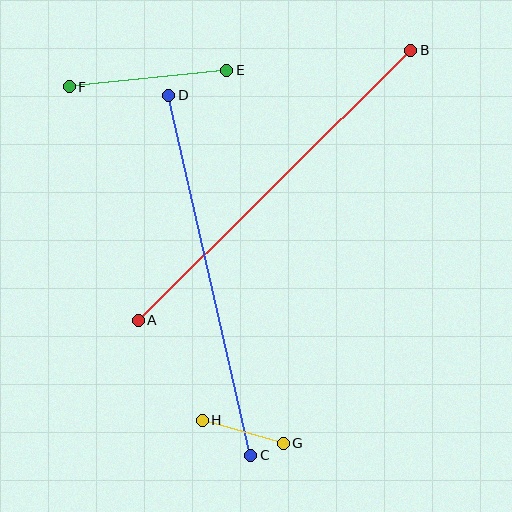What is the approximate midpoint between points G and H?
The midpoint is at approximately (243, 432) pixels.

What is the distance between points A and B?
The distance is approximately 384 pixels.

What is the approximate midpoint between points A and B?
The midpoint is at approximately (275, 185) pixels.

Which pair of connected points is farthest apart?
Points A and B are farthest apart.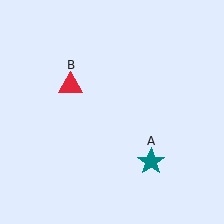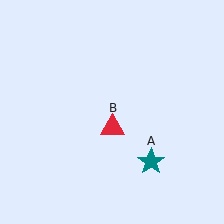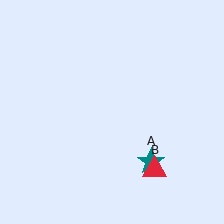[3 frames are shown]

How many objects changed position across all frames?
1 object changed position: red triangle (object B).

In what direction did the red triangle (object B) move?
The red triangle (object B) moved down and to the right.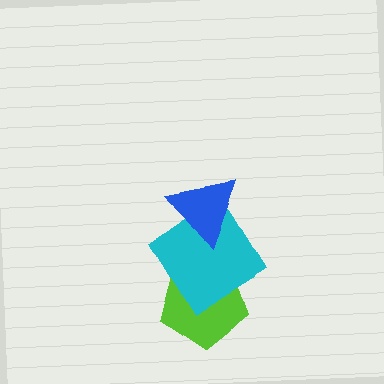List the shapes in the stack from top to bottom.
From top to bottom: the blue triangle, the cyan diamond, the lime pentagon.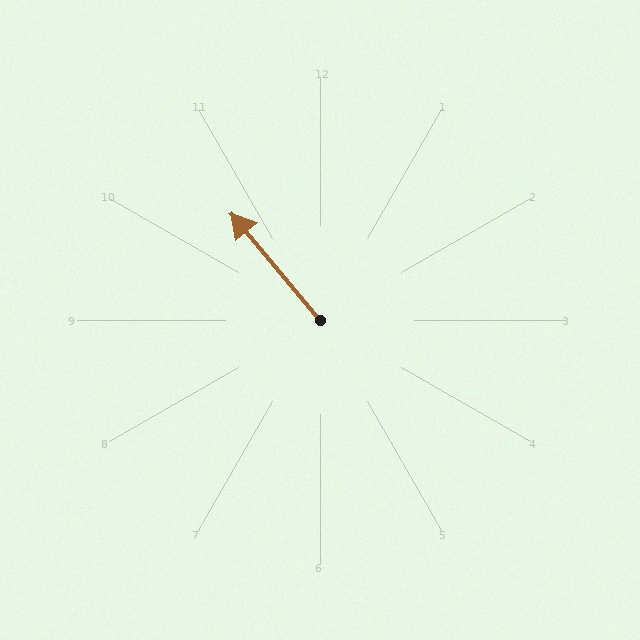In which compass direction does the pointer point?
Northwest.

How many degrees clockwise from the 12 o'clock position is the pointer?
Approximately 320 degrees.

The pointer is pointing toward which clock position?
Roughly 11 o'clock.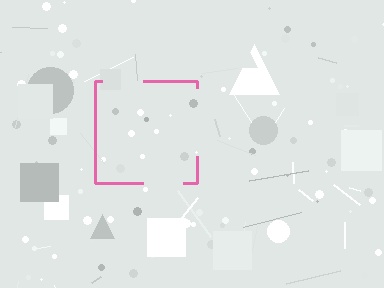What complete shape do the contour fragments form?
The contour fragments form a square.